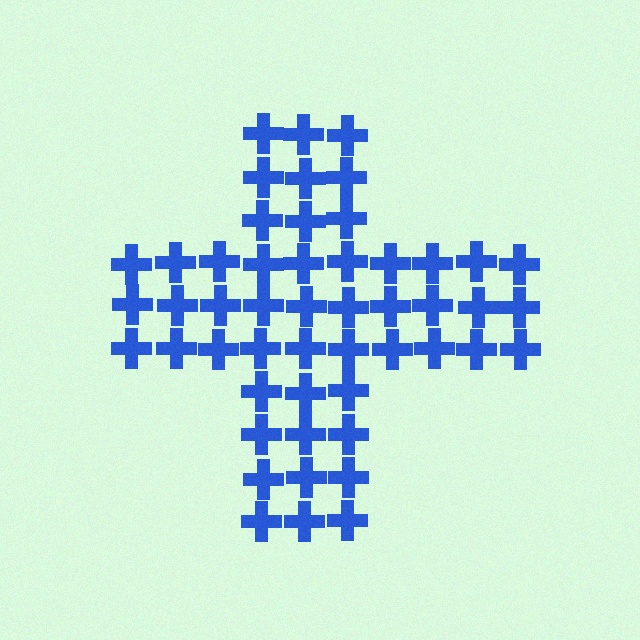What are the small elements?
The small elements are crosses.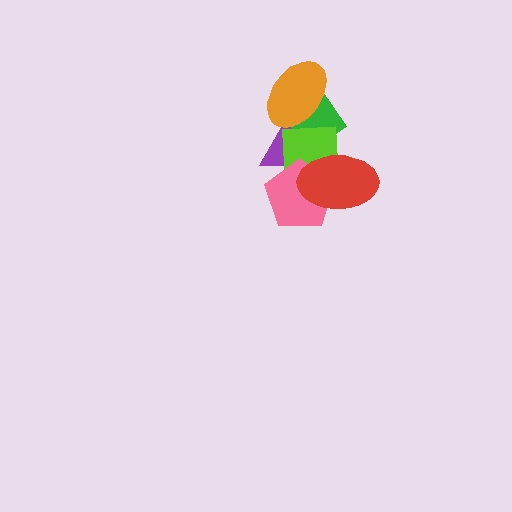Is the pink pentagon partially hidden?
Yes, it is partially covered by another shape.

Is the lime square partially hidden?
Yes, it is partially covered by another shape.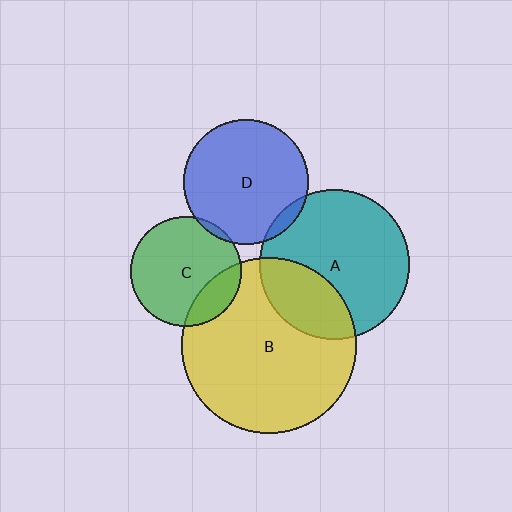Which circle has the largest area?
Circle B (yellow).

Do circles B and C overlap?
Yes.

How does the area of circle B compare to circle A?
Approximately 1.4 times.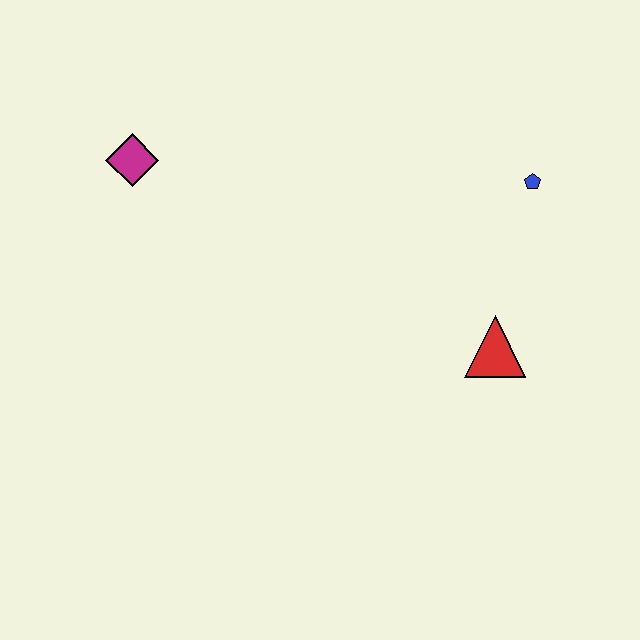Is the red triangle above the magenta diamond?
No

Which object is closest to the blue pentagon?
The red triangle is closest to the blue pentagon.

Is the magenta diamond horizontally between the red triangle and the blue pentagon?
No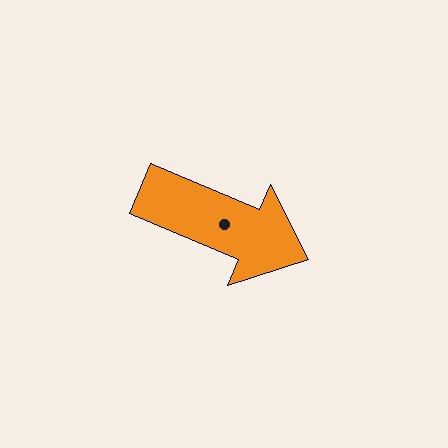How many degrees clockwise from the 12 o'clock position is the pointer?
Approximately 113 degrees.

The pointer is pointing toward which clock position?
Roughly 4 o'clock.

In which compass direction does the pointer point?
Southeast.